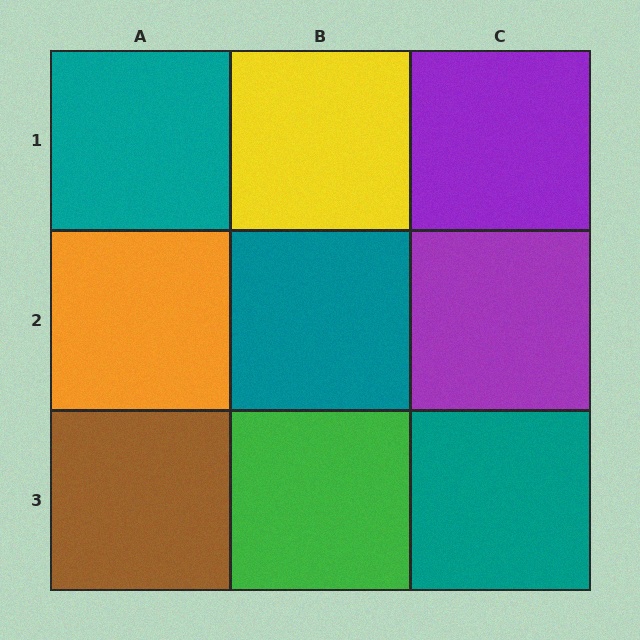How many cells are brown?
1 cell is brown.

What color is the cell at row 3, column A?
Brown.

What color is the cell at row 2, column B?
Teal.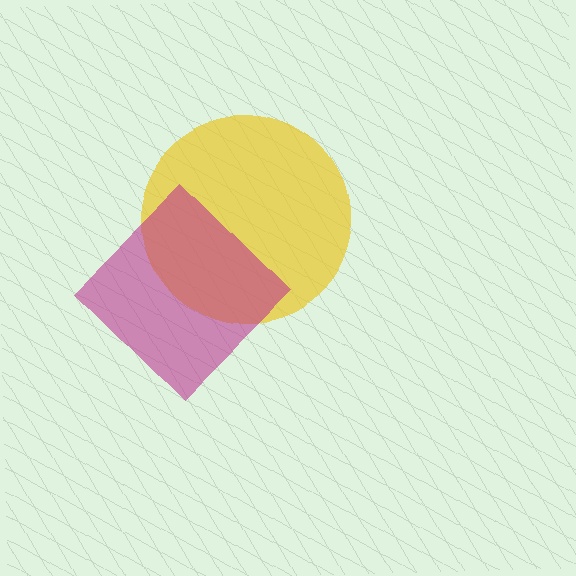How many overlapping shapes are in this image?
There are 2 overlapping shapes in the image.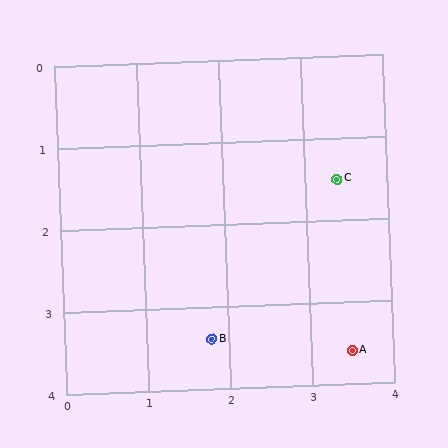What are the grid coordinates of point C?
Point C is at approximately (3.4, 1.5).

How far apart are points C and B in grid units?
Points C and B are about 2.5 grid units apart.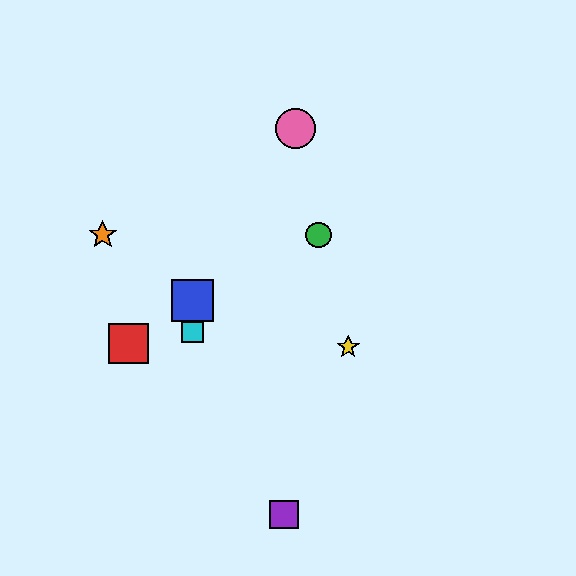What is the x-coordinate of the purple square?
The purple square is at x≈284.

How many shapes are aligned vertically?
2 shapes (the blue square, the cyan square) are aligned vertically.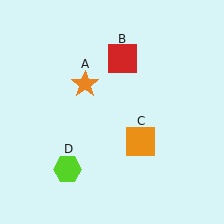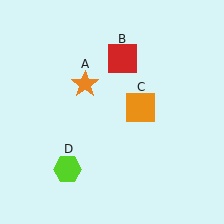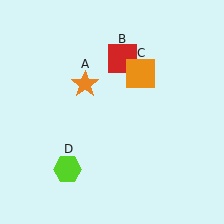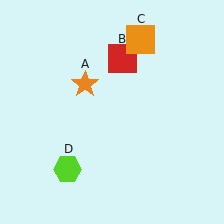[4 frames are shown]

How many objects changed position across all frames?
1 object changed position: orange square (object C).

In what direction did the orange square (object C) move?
The orange square (object C) moved up.